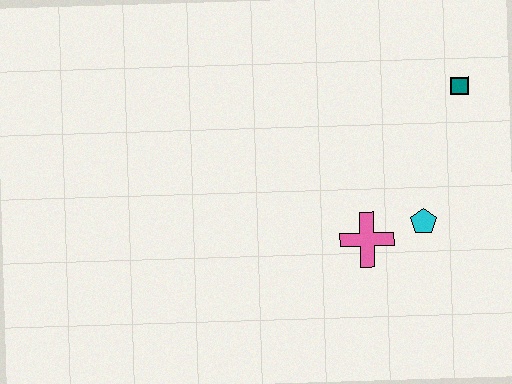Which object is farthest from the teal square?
The pink cross is farthest from the teal square.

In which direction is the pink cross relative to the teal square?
The pink cross is below the teal square.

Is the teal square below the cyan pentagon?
No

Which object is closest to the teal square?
The cyan pentagon is closest to the teal square.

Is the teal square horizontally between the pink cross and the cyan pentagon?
No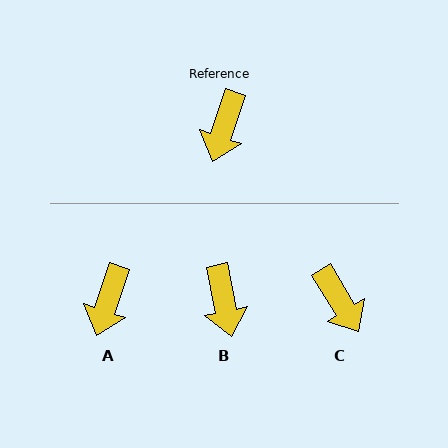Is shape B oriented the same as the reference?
No, it is off by about 30 degrees.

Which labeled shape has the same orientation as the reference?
A.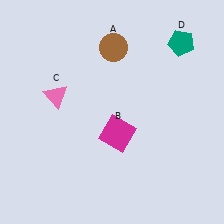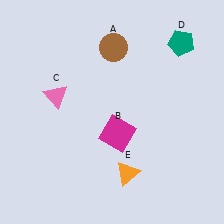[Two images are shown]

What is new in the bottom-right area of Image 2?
An orange triangle (E) was added in the bottom-right area of Image 2.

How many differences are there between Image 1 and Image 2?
There is 1 difference between the two images.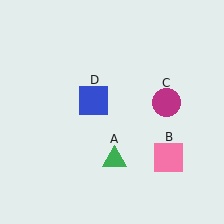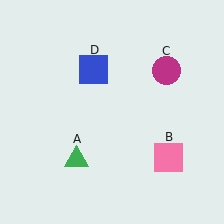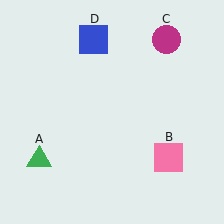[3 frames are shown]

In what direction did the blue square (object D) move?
The blue square (object D) moved up.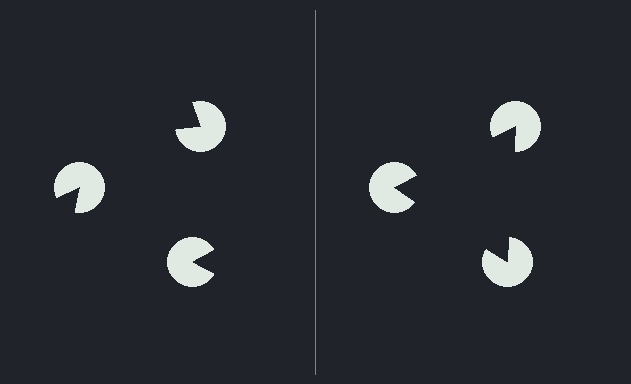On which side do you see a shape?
An illusory triangle appears on the right side. On the left side the wedge cuts are rotated, so no coherent shape forms.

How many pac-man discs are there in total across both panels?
6 — 3 on each side.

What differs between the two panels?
The pac-man discs are positioned identically on both sides; only the wedge orientations differ. On the right they align to a triangle; on the left they are misaligned.